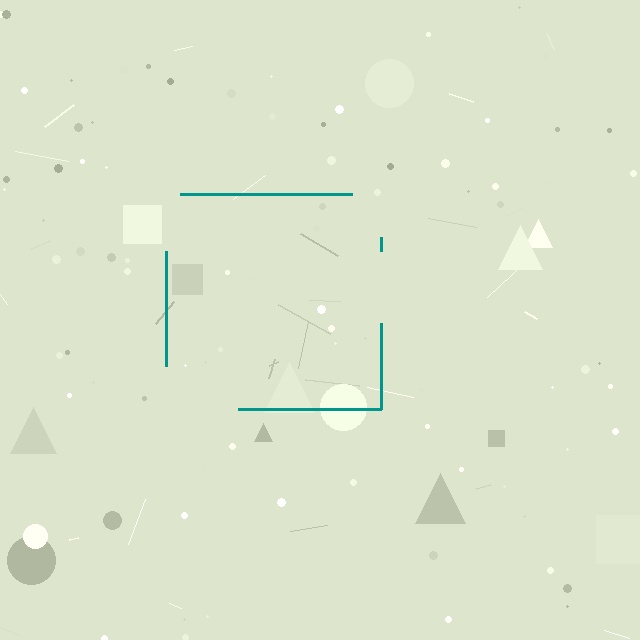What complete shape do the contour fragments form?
The contour fragments form a square.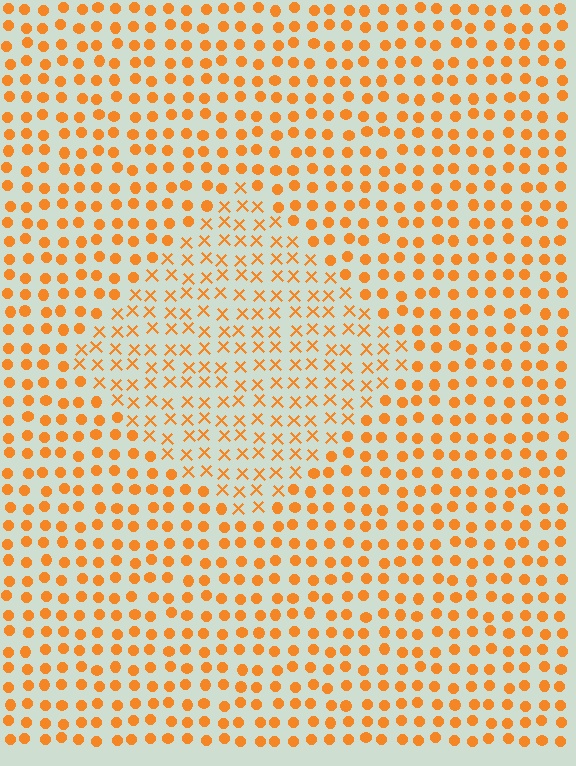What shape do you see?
I see a diamond.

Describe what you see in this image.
The image is filled with small orange elements arranged in a uniform grid. A diamond-shaped region contains X marks, while the surrounding area contains circles. The boundary is defined purely by the change in element shape.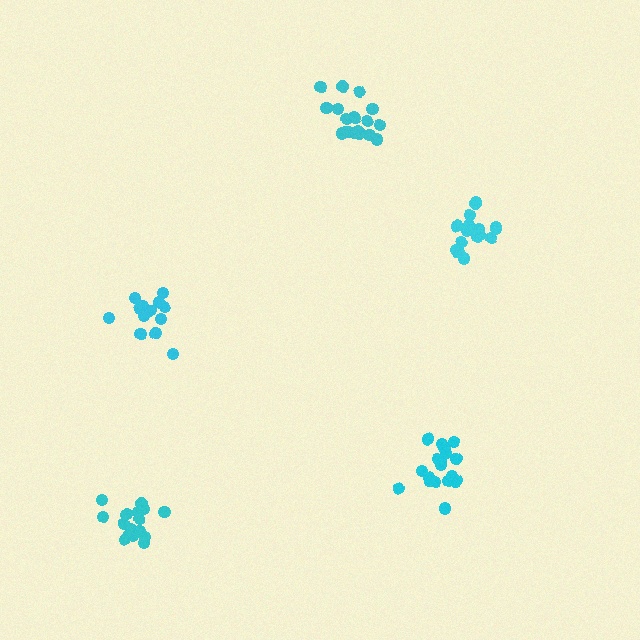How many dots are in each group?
Group 1: 19 dots, Group 2: 16 dots, Group 3: 19 dots, Group 4: 14 dots, Group 5: 16 dots (84 total).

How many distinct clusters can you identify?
There are 5 distinct clusters.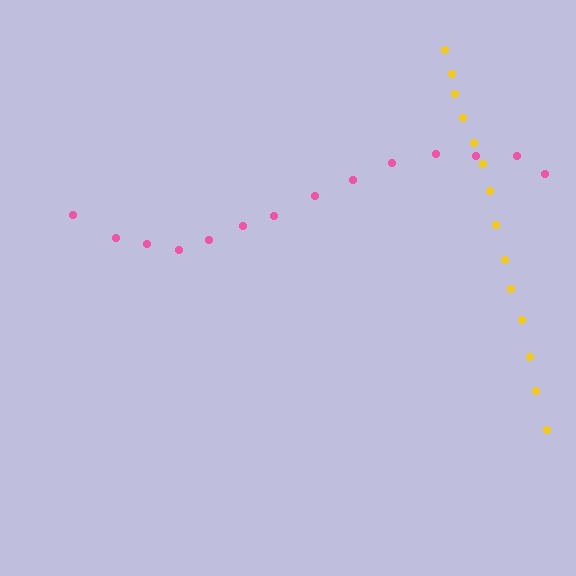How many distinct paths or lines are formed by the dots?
There are 2 distinct paths.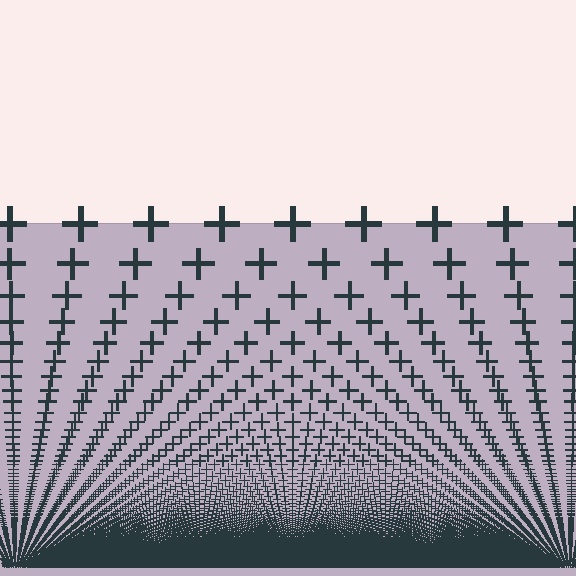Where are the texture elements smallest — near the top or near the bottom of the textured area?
Near the bottom.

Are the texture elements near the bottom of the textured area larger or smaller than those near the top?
Smaller. The gradient is inverted — elements near the bottom are smaller and denser.